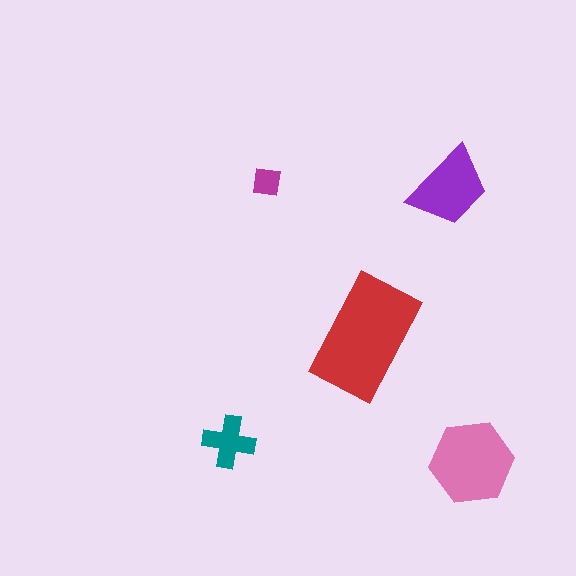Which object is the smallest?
The magenta square.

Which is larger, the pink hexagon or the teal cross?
The pink hexagon.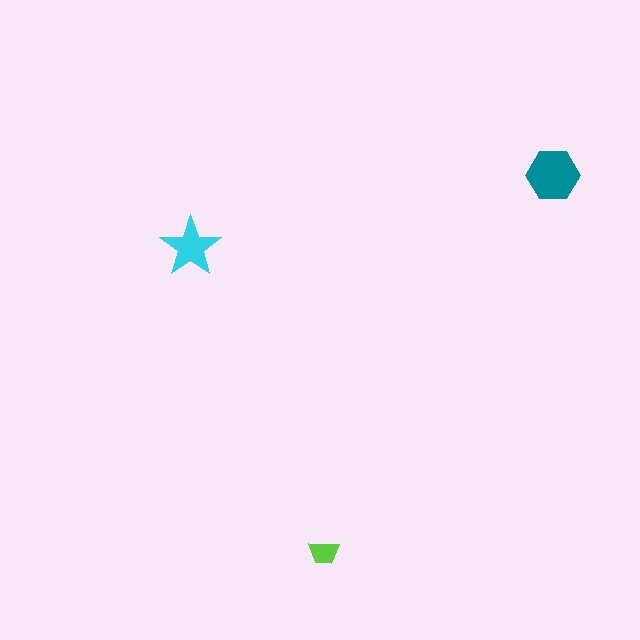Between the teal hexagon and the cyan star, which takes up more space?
The teal hexagon.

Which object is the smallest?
The lime trapezoid.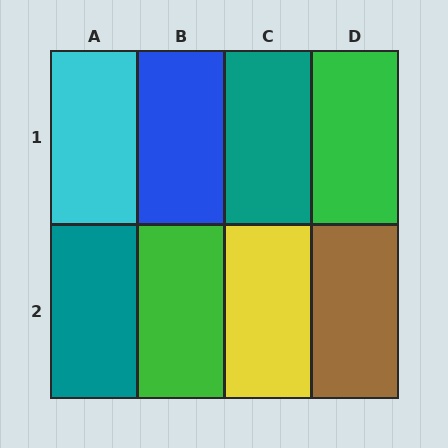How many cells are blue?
1 cell is blue.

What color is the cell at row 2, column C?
Yellow.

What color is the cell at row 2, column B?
Green.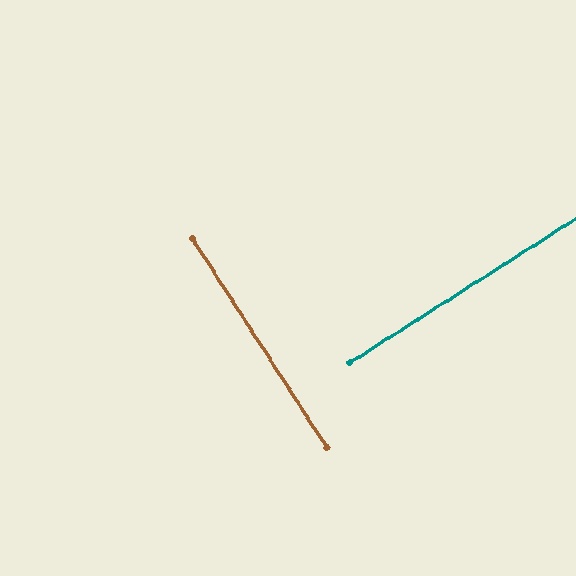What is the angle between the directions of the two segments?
Approximately 90 degrees.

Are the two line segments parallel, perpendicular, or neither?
Perpendicular — they meet at approximately 90°.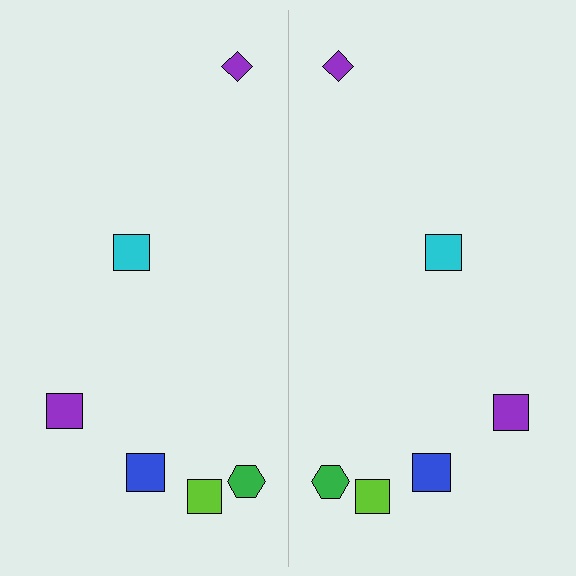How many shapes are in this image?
There are 12 shapes in this image.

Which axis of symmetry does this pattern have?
The pattern has a vertical axis of symmetry running through the center of the image.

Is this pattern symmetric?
Yes, this pattern has bilateral (reflection) symmetry.